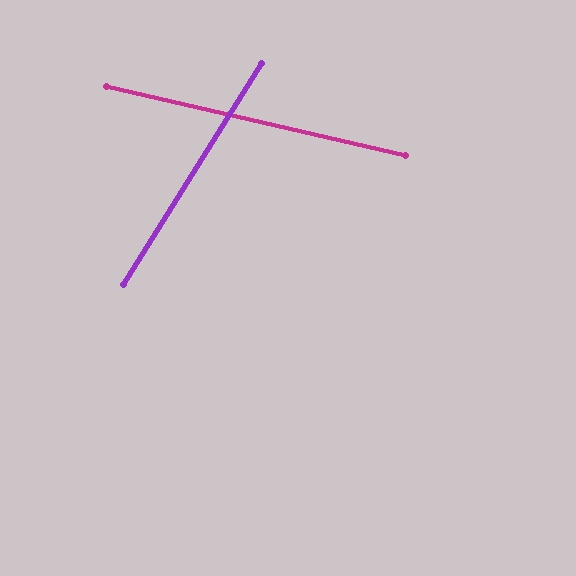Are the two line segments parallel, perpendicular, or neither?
Neither parallel nor perpendicular — they differ by about 71°.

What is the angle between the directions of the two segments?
Approximately 71 degrees.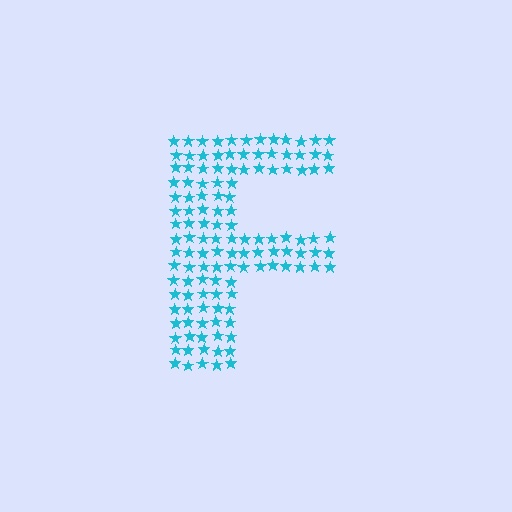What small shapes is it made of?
It is made of small stars.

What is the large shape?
The large shape is the letter F.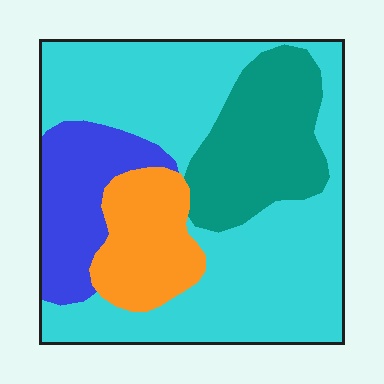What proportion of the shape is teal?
Teal covers around 20% of the shape.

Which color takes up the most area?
Cyan, at roughly 55%.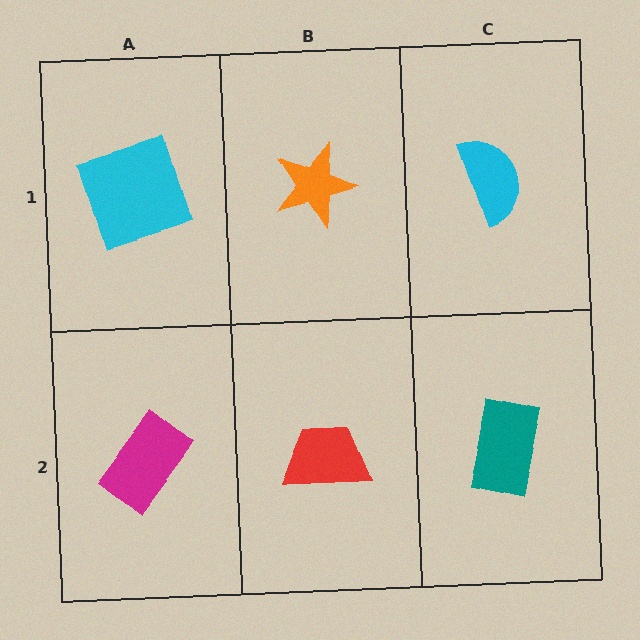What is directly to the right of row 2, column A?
A red trapezoid.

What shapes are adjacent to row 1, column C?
A teal rectangle (row 2, column C), an orange star (row 1, column B).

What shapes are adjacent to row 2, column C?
A cyan semicircle (row 1, column C), a red trapezoid (row 2, column B).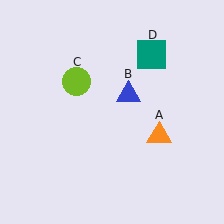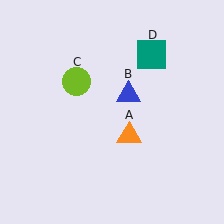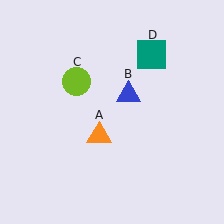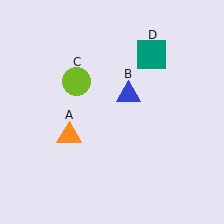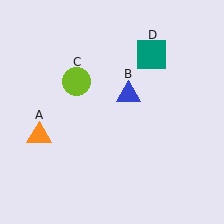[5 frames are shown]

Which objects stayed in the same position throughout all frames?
Blue triangle (object B) and lime circle (object C) and teal square (object D) remained stationary.